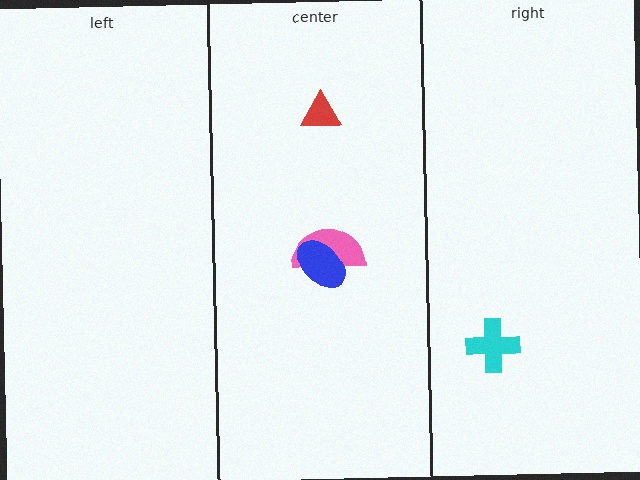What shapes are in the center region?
The pink semicircle, the red triangle, the blue ellipse.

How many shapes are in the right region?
1.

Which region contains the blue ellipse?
The center region.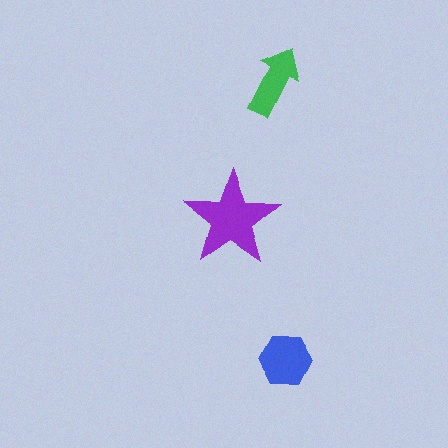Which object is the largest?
The purple star.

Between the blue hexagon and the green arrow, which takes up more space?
The blue hexagon.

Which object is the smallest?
The green arrow.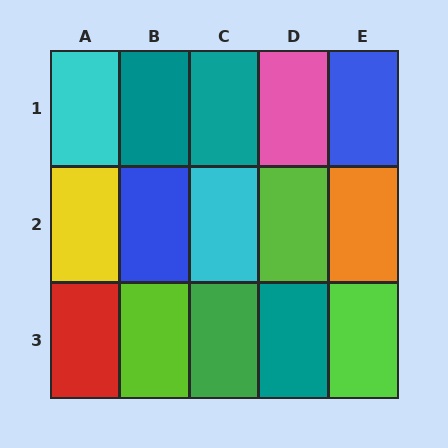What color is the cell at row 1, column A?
Cyan.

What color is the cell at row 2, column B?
Blue.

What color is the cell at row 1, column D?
Pink.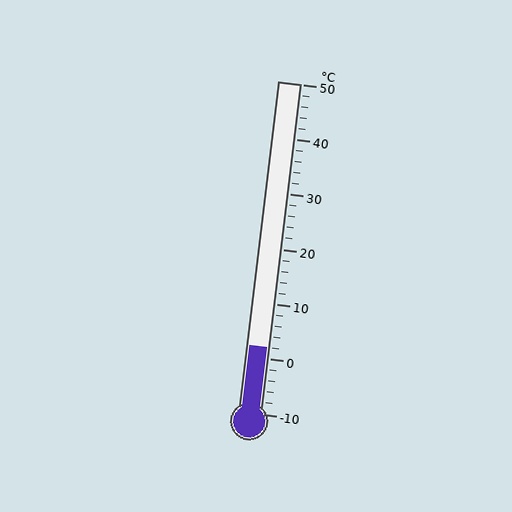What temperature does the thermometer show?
The thermometer shows approximately 2°C.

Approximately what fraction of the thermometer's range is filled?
The thermometer is filled to approximately 20% of its range.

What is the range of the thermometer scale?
The thermometer scale ranges from -10°C to 50°C.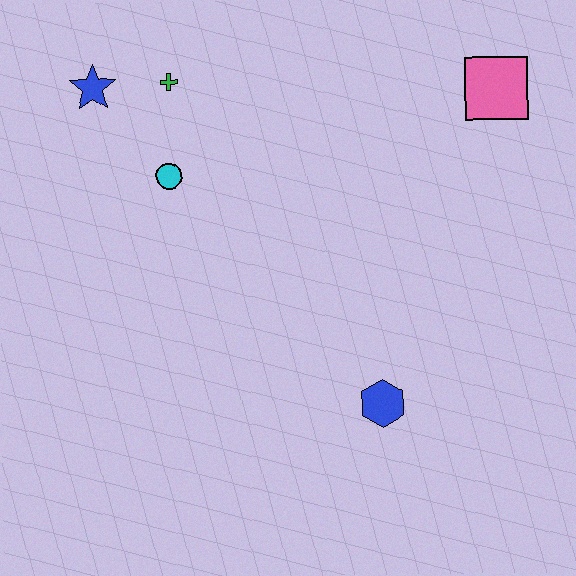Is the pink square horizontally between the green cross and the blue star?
No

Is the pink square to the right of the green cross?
Yes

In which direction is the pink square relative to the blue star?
The pink square is to the right of the blue star.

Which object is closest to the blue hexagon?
The cyan circle is closest to the blue hexagon.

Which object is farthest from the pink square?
The blue star is farthest from the pink square.